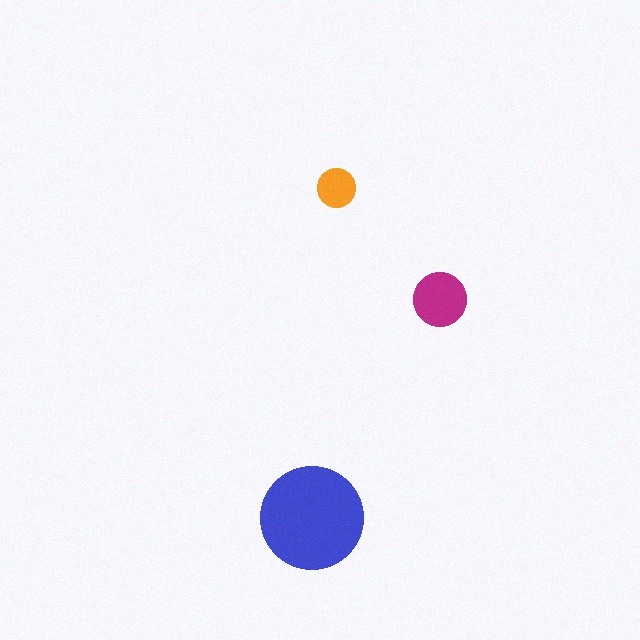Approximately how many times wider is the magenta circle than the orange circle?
About 1.5 times wider.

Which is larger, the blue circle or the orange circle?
The blue one.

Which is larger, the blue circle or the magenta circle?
The blue one.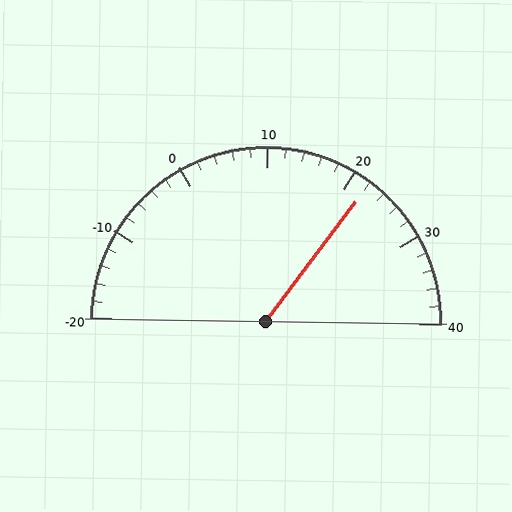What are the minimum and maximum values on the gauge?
The gauge ranges from -20 to 40.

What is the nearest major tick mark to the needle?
The nearest major tick mark is 20.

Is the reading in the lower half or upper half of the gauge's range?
The reading is in the upper half of the range (-20 to 40).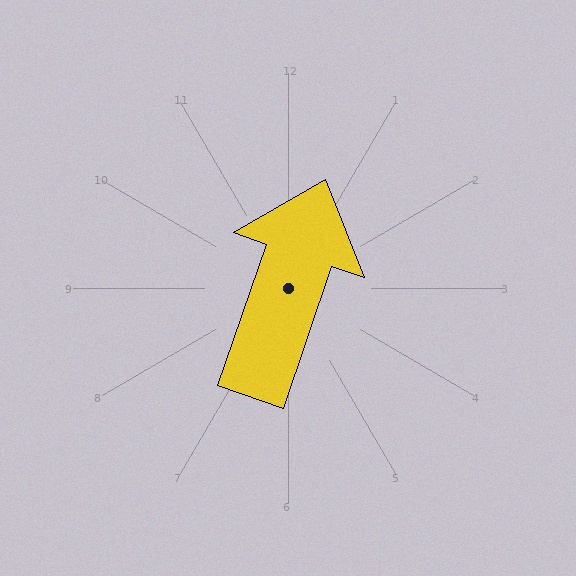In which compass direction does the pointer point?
North.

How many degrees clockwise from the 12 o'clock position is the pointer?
Approximately 19 degrees.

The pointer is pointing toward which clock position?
Roughly 1 o'clock.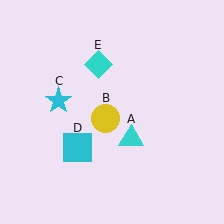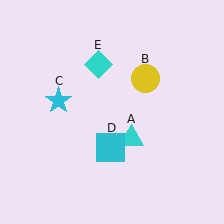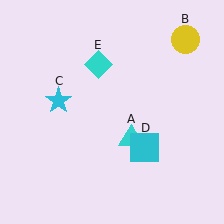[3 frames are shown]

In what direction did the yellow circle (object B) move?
The yellow circle (object B) moved up and to the right.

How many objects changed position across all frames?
2 objects changed position: yellow circle (object B), cyan square (object D).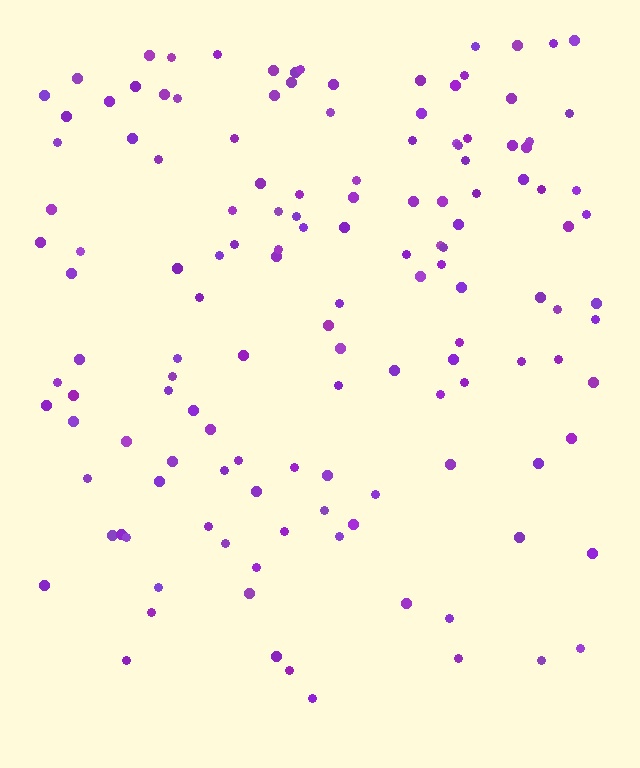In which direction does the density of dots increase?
From bottom to top, with the top side densest.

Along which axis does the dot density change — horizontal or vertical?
Vertical.